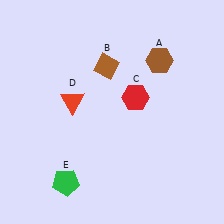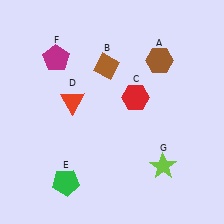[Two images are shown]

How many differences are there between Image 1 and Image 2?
There are 2 differences between the two images.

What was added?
A magenta pentagon (F), a lime star (G) were added in Image 2.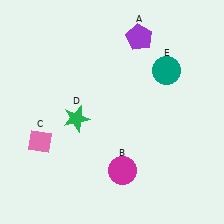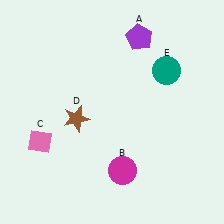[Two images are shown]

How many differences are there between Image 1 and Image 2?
There is 1 difference between the two images.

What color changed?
The star (D) changed from green in Image 1 to brown in Image 2.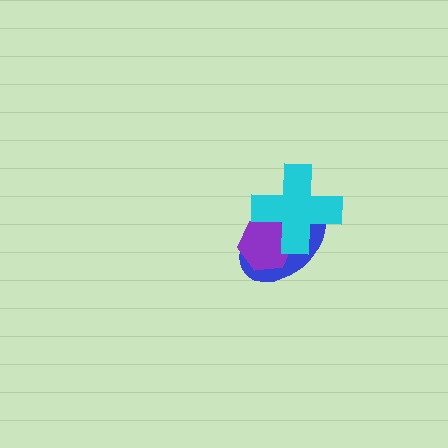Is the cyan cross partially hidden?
No, no other shape covers it.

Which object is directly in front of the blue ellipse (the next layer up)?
The purple hexagon is directly in front of the blue ellipse.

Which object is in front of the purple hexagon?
The cyan cross is in front of the purple hexagon.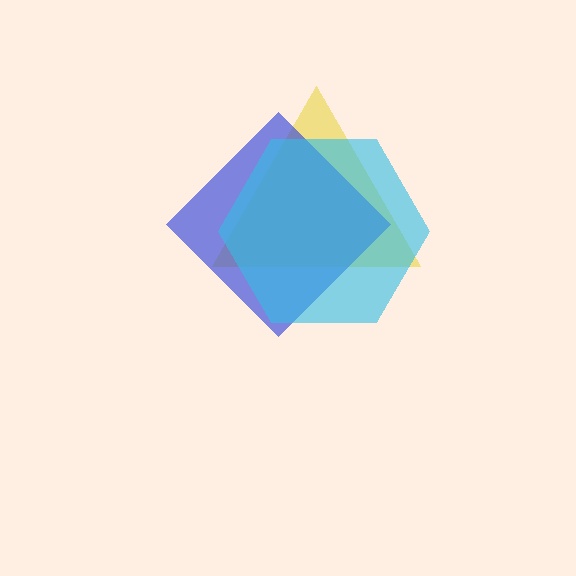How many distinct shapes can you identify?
There are 3 distinct shapes: a yellow triangle, a blue diamond, a cyan hexagon.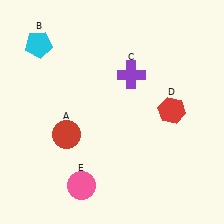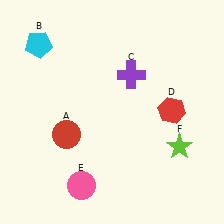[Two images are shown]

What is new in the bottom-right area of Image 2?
A lime star (F) was added in the bottom-right area of Image 2.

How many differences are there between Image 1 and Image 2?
There is 1 difference between the two images.